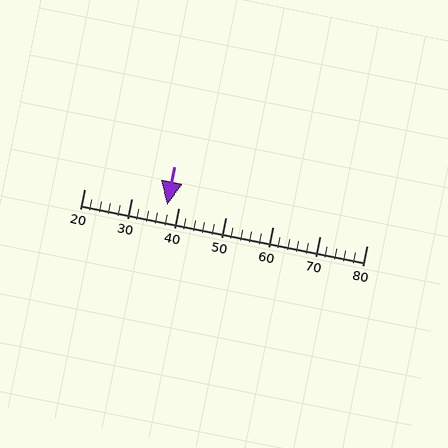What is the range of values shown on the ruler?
The ruler shows values from 20 to 80.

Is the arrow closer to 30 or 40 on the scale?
The arrow is closer to 40.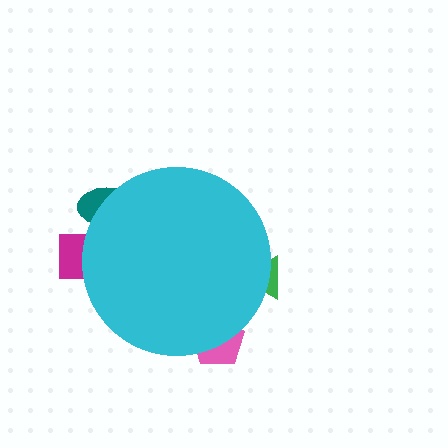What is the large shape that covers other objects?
A cyan circle.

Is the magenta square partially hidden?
Yes, the magenta square is partially hidden behind the cyan circle.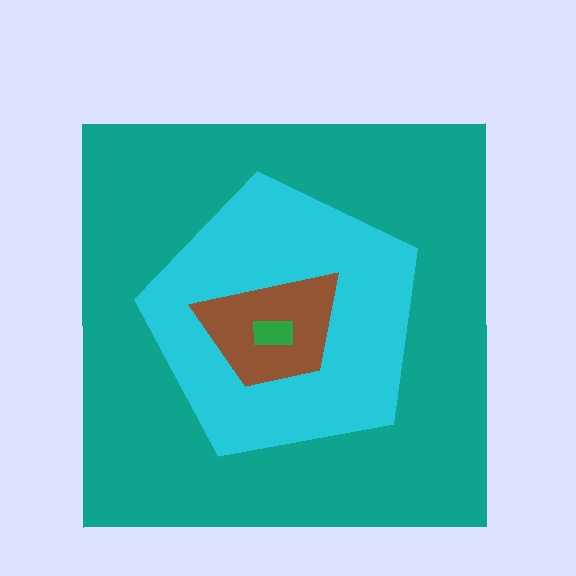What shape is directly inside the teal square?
The cyan pentagon.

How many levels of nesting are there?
4.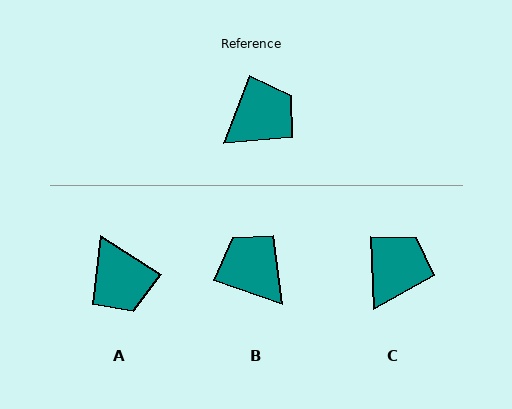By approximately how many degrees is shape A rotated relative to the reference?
Approximately 101 degrees clockwise.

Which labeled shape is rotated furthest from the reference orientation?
A, about 101 degrees away.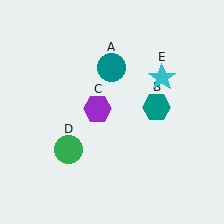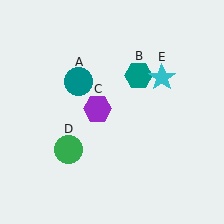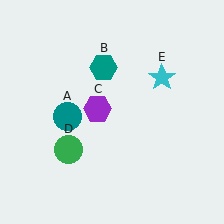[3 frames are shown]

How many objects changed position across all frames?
2 objects changed position: teal circle (object A), teal hexagon (object B).